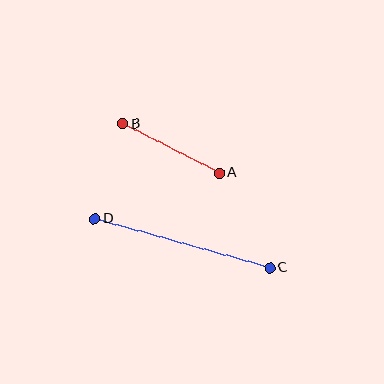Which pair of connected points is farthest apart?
Points C and D are farthest apart.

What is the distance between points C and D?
The distance is approximately 182 pixels.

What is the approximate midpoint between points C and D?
The midpoint is at approximately (182, 243) pixels.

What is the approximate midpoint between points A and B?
The midpoint is at approximately (171, 148) pixels.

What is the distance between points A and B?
The distance is approximately 109 pixels.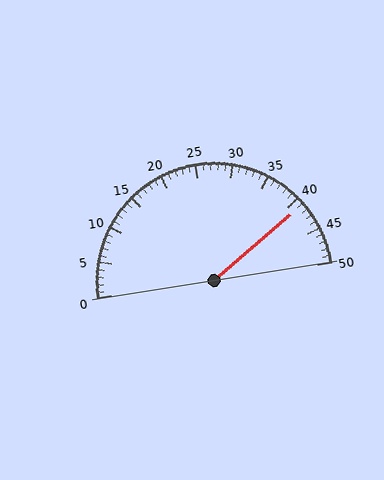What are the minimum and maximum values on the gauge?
The gauge ranges from 0 to 50.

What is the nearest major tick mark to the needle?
The nearest major tick mark is 40.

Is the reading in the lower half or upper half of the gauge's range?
The reading is in the upper half of the range (0 to 50).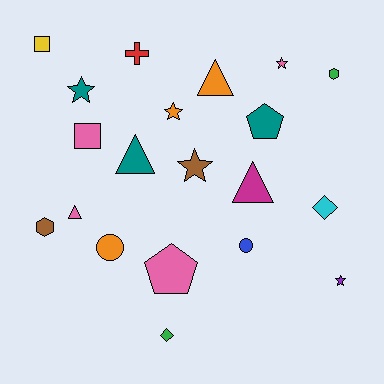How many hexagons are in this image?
There are 2 hexagons.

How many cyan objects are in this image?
There is 1 cyan object.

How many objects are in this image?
There are 20 objects.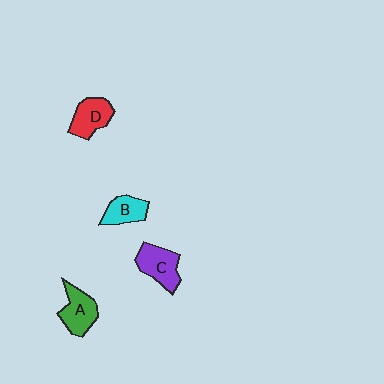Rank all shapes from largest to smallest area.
From largest to smallest: C (purple), A (green), D (red), B (cyan).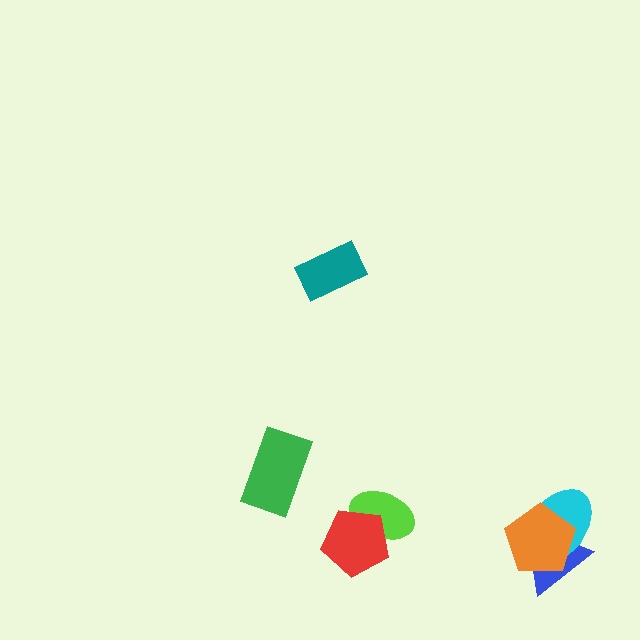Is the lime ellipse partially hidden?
Yes, it is partially covered by another shape.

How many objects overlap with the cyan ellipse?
2 objects overlap with the cyan ellipse.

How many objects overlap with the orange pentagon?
2 objects overlap with the orange pentagon.